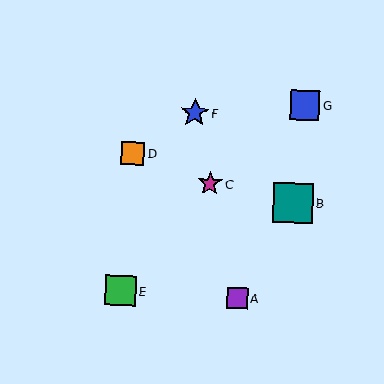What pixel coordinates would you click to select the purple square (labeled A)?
Click at (237, 298) to select the purple square A.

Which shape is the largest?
The teal square (labeled B) is the largest.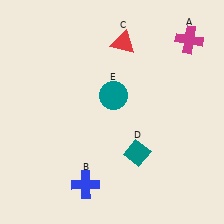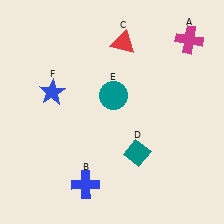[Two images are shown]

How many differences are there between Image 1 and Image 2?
There is 1 difference between the two images.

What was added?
A blue star (F) was added in Image 2.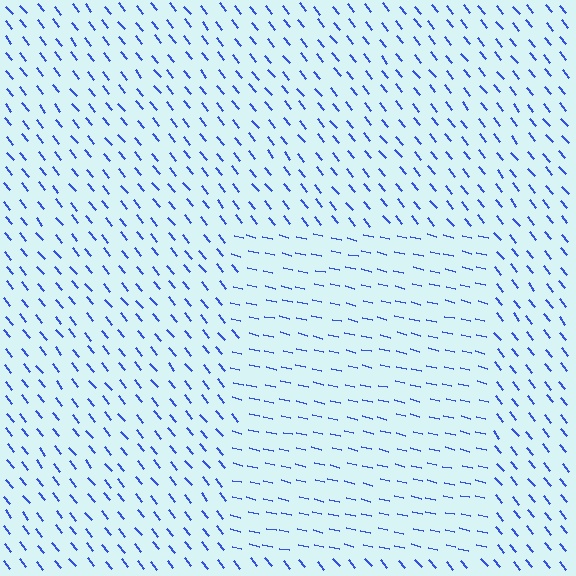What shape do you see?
I see a rectangle.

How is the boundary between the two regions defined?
The boundary is defined purely by a change in line orientation (approximately 38 degrees difference). All lines are the same color and thickness.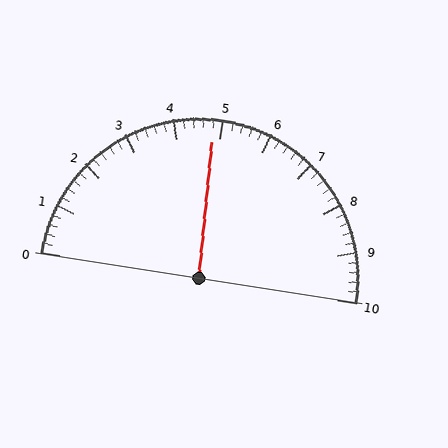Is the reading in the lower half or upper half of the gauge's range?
The reading is in the lower half of the range (0 to 10).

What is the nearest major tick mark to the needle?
The nearest major tick mark is 5.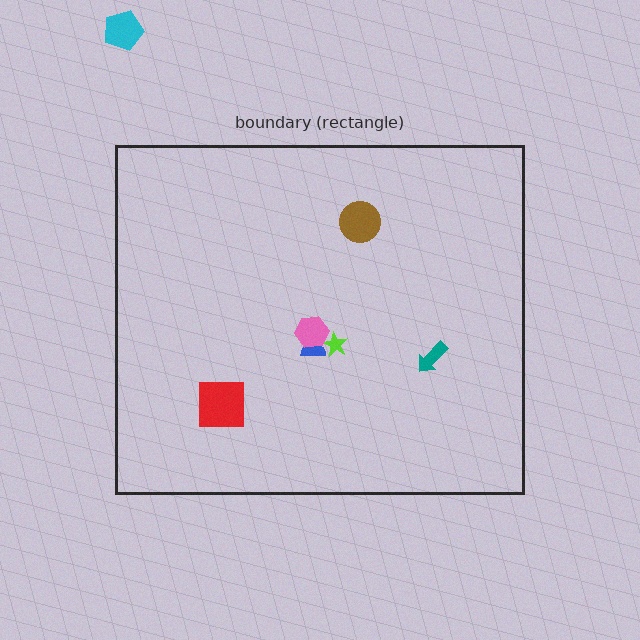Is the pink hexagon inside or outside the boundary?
Inside.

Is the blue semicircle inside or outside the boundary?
Inside.